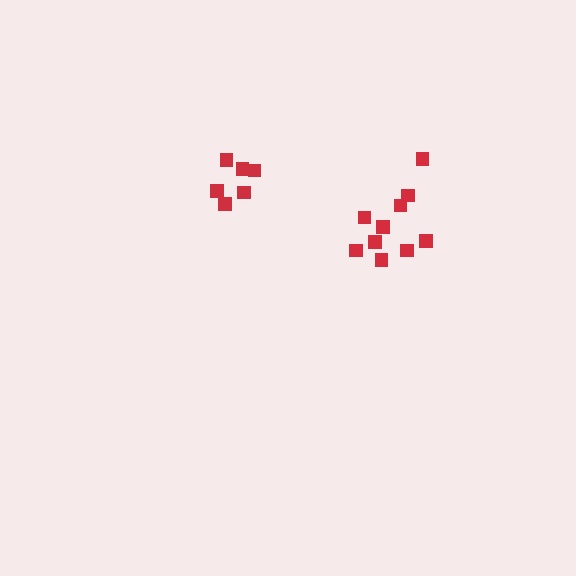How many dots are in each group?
Group 1: 6 dots, Group 2: 10 dots (16 total).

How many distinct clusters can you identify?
There are 2 distinct clusters.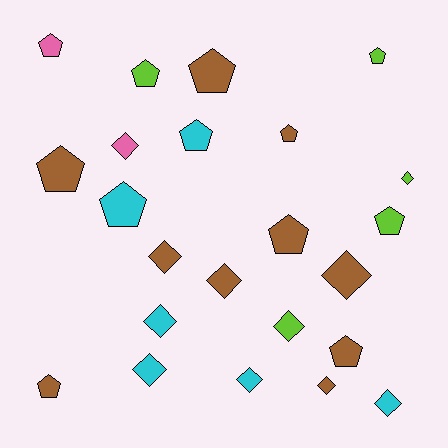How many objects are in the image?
There are 23 objects.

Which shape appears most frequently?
Pentagon, with 12 objects.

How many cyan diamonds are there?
There are 4 cyan diamonds.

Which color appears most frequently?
Brown, with 10 objects.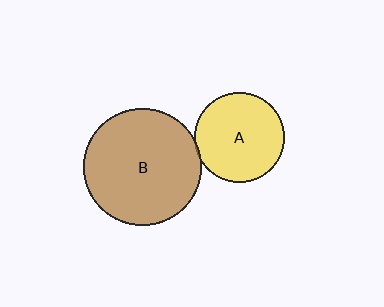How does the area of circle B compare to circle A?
Approximately 1.7 times.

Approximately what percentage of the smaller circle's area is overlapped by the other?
Approximately 5%.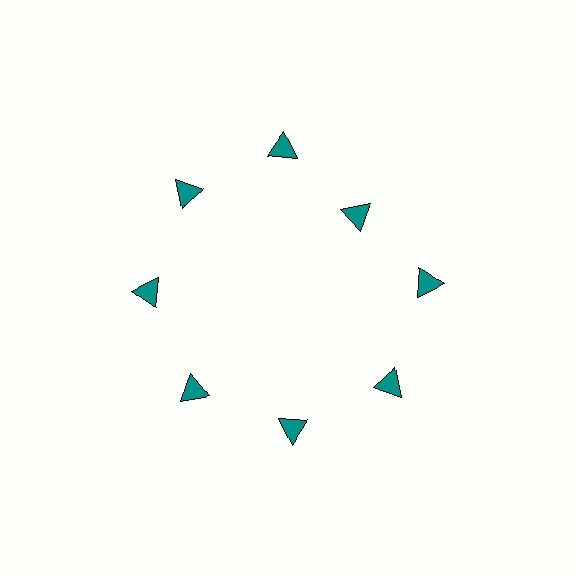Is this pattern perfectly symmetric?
No. The 8 teal triangles are arranged in a ring, but one element near the 2 o'clock position is pulled inward toward the center, breaking the 8-fold rotational symmetry.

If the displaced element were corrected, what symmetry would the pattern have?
It would have 8-fold rotational symmetry — the pattern would map onto itself every 45 degrees.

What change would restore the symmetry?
The symmetry would be restored by moving it outward, back onto the ring so that all 8 triangles sit at equal angles and equal distance from the center.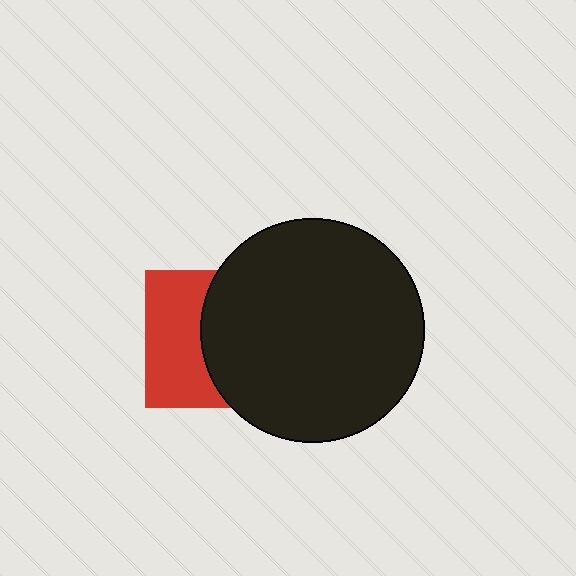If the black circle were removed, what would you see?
You would see the complete red square.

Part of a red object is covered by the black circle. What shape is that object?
It is a square.